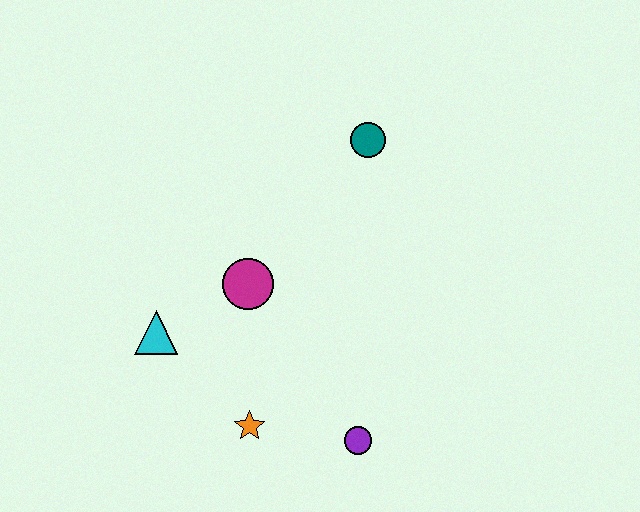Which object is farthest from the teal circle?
The orange star is farthest from the teal circle.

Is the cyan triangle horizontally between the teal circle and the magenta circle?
No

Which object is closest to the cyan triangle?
The magenta circle is closest to the cyan triangle.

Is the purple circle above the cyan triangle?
No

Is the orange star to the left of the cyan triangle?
No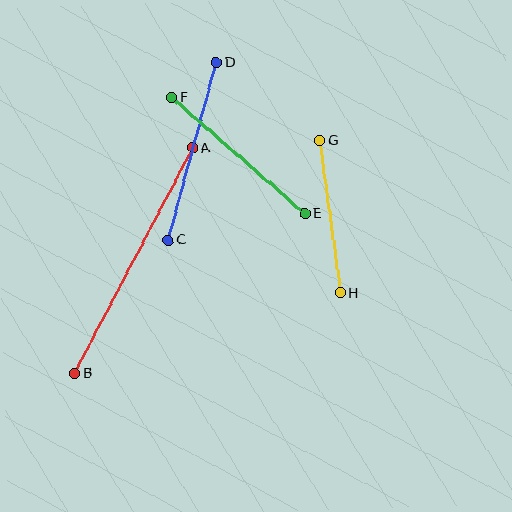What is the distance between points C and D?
The distance is approximately 184 pixels.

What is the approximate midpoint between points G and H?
The midpoint is at approximately (330, 217) pixels.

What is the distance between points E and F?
The distance is approximately 177 pixels.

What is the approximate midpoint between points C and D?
The midpoint is at approximately (192, 151) pixels.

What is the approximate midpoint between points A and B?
The midpoint is at approximately (134, 261) pixels.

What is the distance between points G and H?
The distance is approximately 154 pixels.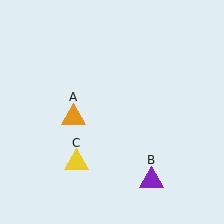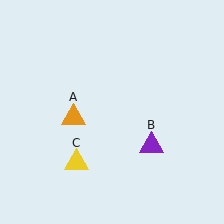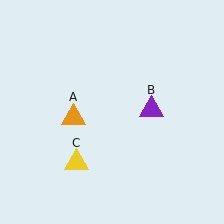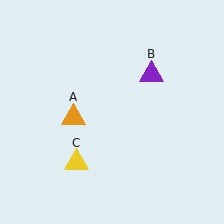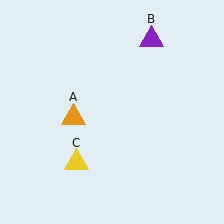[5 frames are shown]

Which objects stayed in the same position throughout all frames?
Orange triangle (object A) and yellow triangle (object C) remained stationary.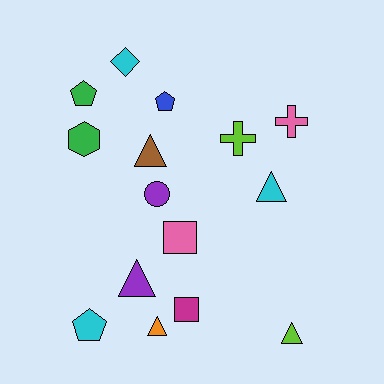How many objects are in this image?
There are 15 objects.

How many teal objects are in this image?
There are no teal objects.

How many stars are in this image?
There are no stars.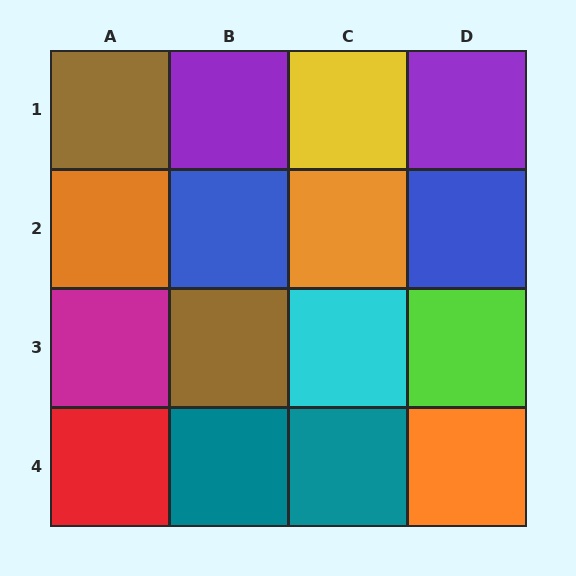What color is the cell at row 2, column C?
Orange.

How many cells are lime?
1 cell is lime.